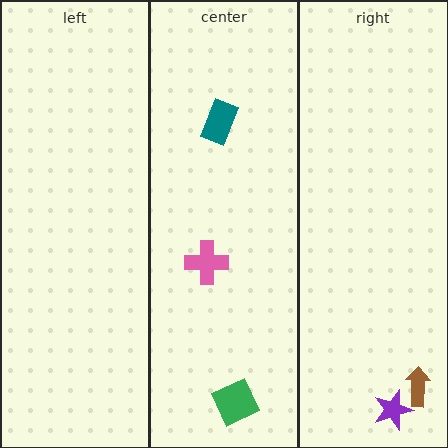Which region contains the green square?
The center region.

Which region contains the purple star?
The right region.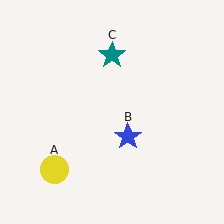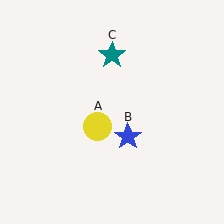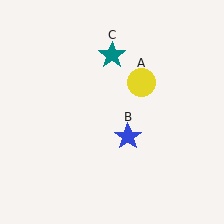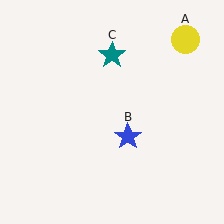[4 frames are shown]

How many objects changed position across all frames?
1 object changed position: yellow circle (object A).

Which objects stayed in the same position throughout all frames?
Blue star (object B) and teal star (object C) remained stationary.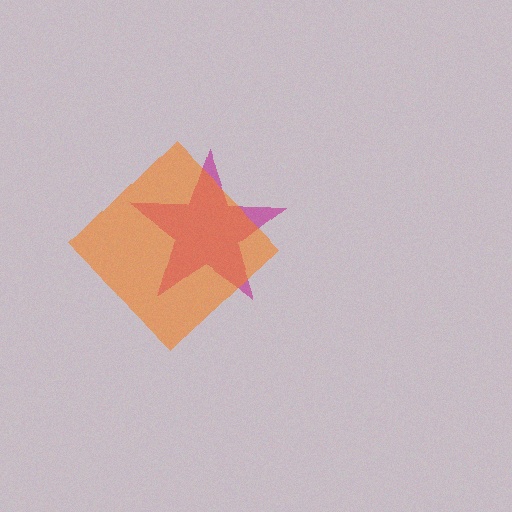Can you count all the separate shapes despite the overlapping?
Yes, there are 2 separate shapes.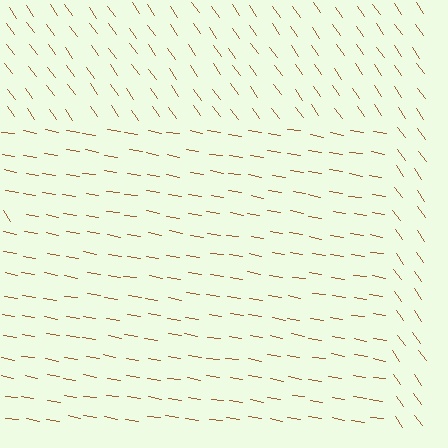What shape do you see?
I see a rectangle.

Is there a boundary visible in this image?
Yes, there is a texture boundary formed by a change in line orientation.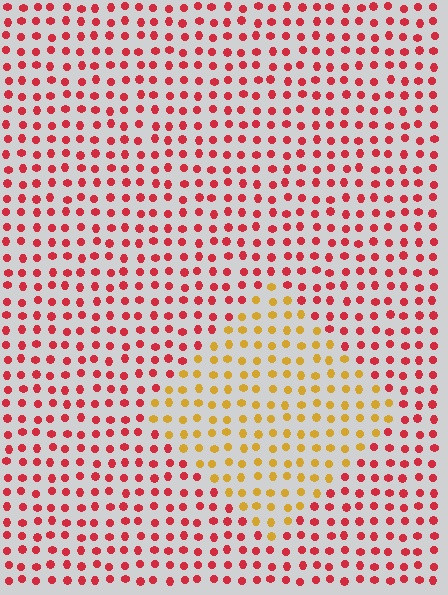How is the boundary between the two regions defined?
The boundary is defined purely by a slight shift in hue (about 51 degrees). Spacing, size, and orientation are identical on both sides.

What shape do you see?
I see a diamond.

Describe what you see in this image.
The image is filled with small red elements in a uniform arrangement. A diamond-shaped region is visible where the elements are tinted to a slightly different hue, forming a subtle color boundary.